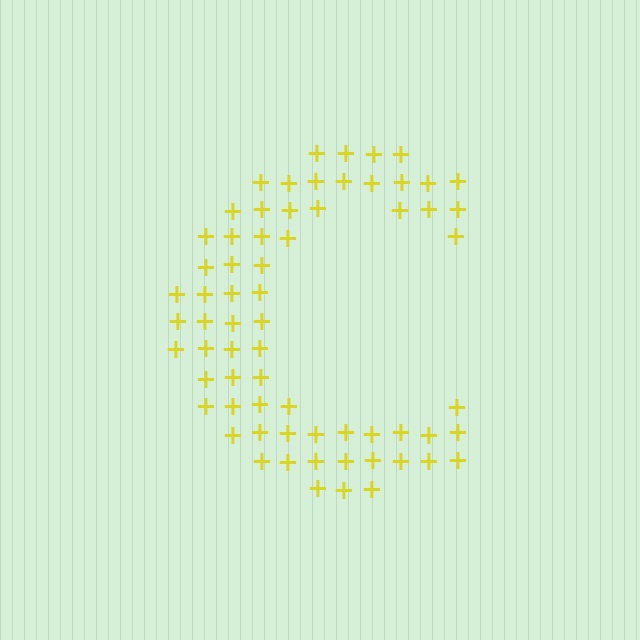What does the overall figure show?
The overall figure shows the letter C.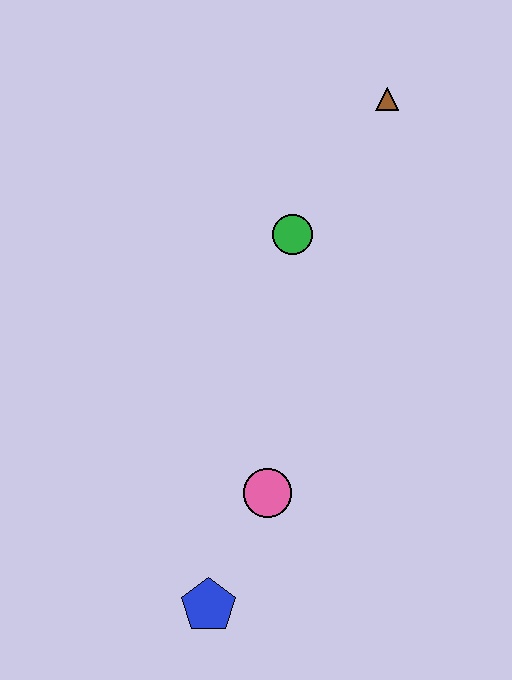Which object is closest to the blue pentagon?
The pink circle is closest to the blue pentagon.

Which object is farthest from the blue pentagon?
The brown triangle is farthest from the blue pentagon.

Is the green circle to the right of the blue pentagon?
Yes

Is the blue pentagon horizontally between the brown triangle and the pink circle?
No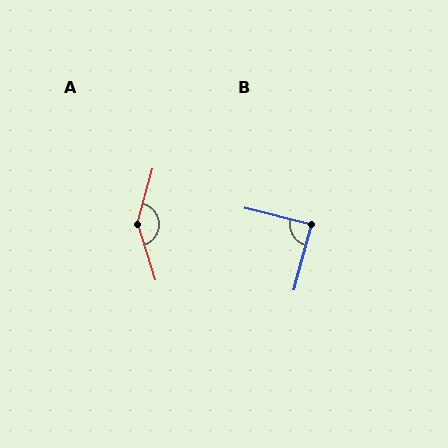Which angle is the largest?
A, at approximately 147 degrees.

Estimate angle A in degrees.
Approximately 147 degrees.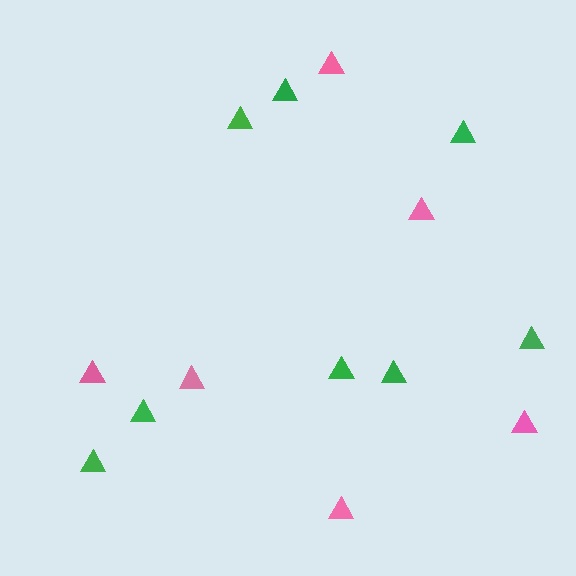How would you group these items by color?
There are 2 groups: one group of green triangles (8) and one group of pink triangles (6).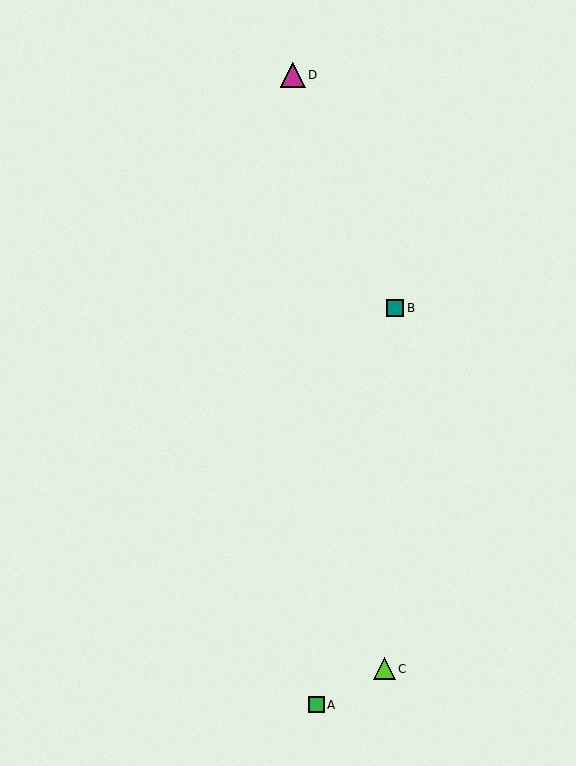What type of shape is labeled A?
Shape A is a green square.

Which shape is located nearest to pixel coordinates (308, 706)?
The green square (labeled A) at (316, 705) is nearest to that location.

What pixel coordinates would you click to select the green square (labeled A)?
Click at (316, 705) to select the green square A.